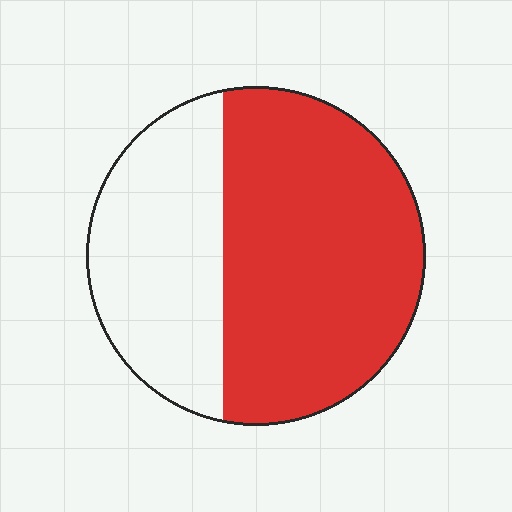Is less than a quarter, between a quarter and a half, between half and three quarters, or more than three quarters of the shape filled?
Between half and three quarters.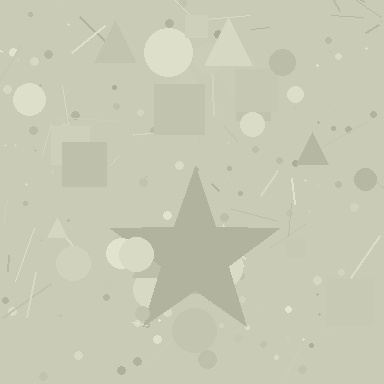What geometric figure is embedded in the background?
A star is embedded in the background.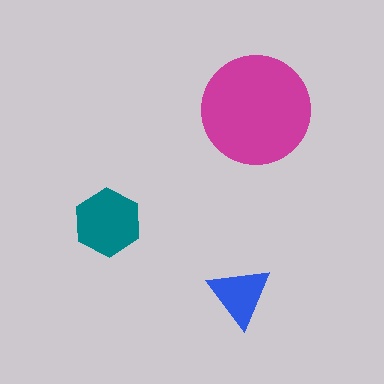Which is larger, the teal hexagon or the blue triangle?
The teal hexagon.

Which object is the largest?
The magenta circle.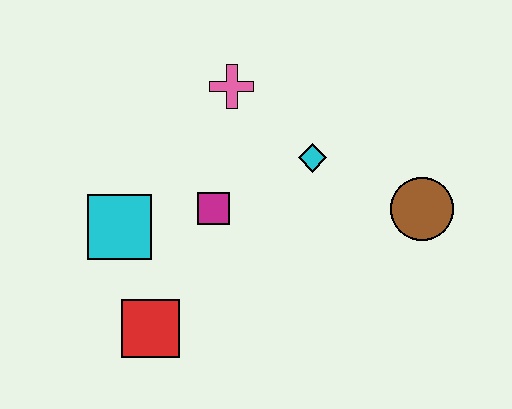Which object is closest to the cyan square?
The magenta square is closest to the cyan square.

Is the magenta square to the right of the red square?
Yes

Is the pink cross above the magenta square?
Yes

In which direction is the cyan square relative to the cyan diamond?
The cyan square is to the left of the cyan diamond.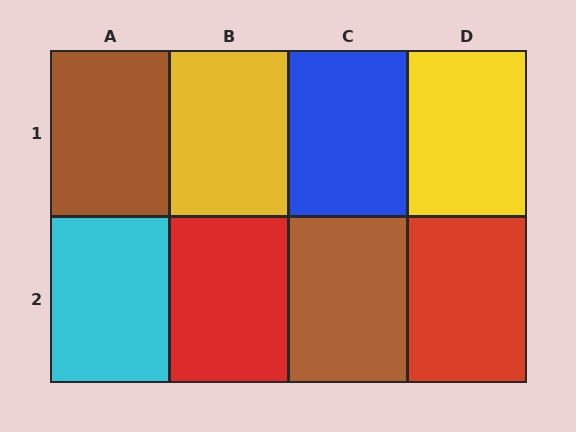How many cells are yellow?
2 cells are yellow.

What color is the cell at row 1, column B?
Yellow.